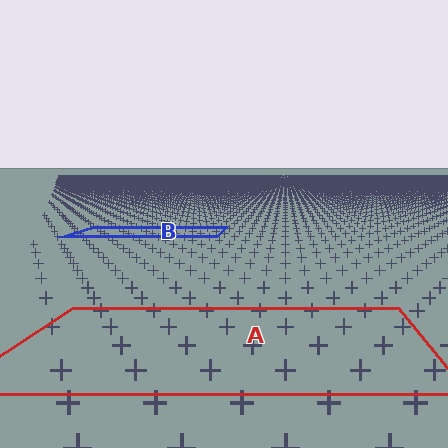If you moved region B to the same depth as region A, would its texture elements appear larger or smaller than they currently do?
They would appear larger. At a closer depth, the same texture elements are projected at a bigger on-screen size.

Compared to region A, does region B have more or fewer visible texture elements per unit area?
Region B has more texture elements per unit area — they are packed more densely because it is farther away.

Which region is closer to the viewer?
Region A is closer. The texture elements there are larger and more spread out.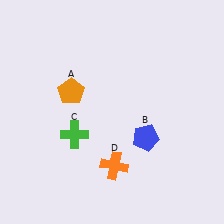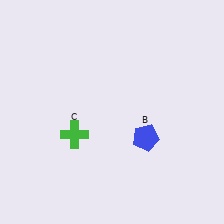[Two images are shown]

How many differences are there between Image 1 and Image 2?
There are 2 differences between the two images.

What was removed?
The orange pentagon (A), the orange cross (D) were removed in Image 2.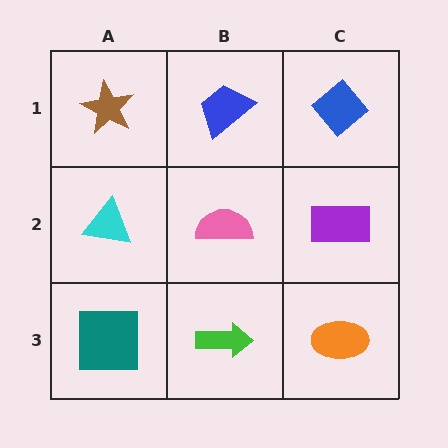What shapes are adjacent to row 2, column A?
A brown star (row 1, column A), a teal square (row 3, column A), a pink semicircle (row 2, column B).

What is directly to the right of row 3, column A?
A green arrow.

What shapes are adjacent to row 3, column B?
A pink semicircle (row 2, column B), a teal square (row 3, column A), an orange ellipse (row 3, column C).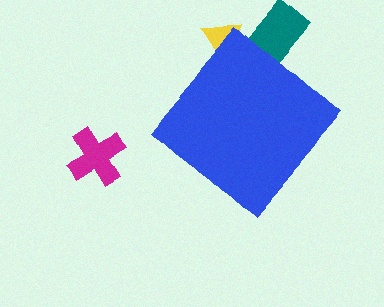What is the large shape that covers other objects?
A blue diamond.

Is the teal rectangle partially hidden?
Yes, the teal rectangle is partially hidden behind the blue diamond.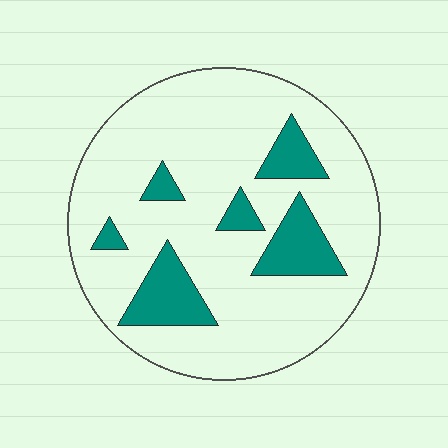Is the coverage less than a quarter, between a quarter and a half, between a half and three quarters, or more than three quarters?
Less than a quarter.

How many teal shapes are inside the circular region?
6.